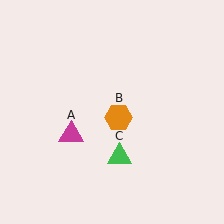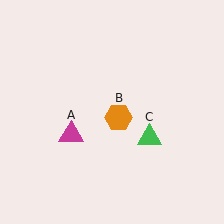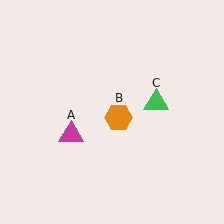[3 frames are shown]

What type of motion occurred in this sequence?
The green triangle (object C) rotated counterclockwise around the center of the scene.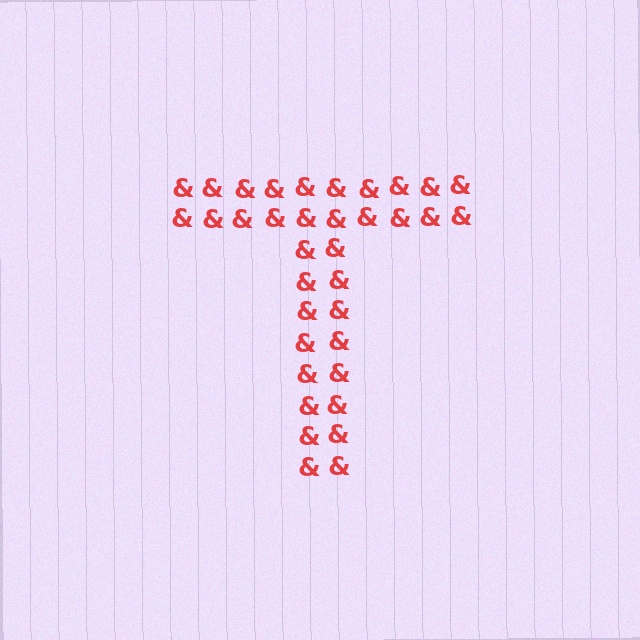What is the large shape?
The large shape is the letter T.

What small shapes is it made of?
It is made of small ampersands.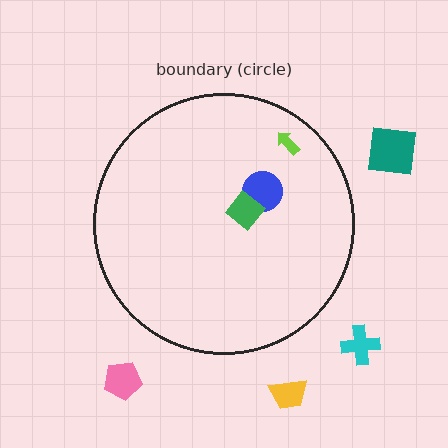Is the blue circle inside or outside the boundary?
Inside.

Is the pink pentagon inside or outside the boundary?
Outside.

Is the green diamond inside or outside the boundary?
Inside.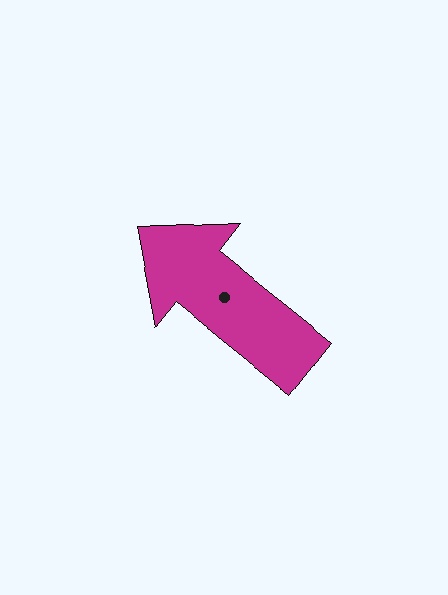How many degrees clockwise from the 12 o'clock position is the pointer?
Approximately 309 degrees.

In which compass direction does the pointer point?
Northwest.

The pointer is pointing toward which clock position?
Roughly 10 o'clock.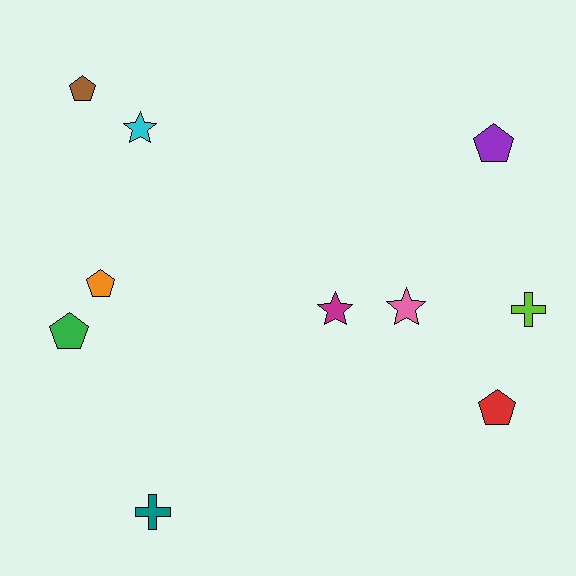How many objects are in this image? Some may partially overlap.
There are 10 objects.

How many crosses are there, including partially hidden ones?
There are 2 crosses.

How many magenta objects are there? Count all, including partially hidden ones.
There is 1 magenta object.